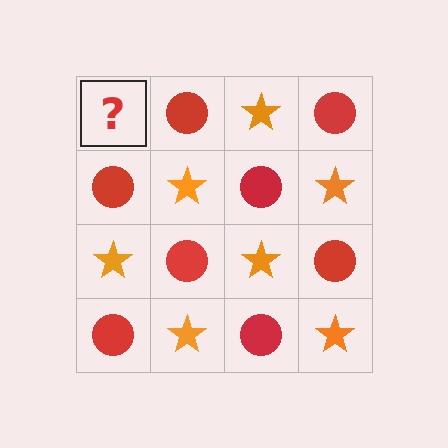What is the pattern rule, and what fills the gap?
The rule is that it alternates orange star and red circle in a checkerboard pattern. The gap should be filled with an orange star.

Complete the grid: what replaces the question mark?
The question mark should be replaced with an orange star.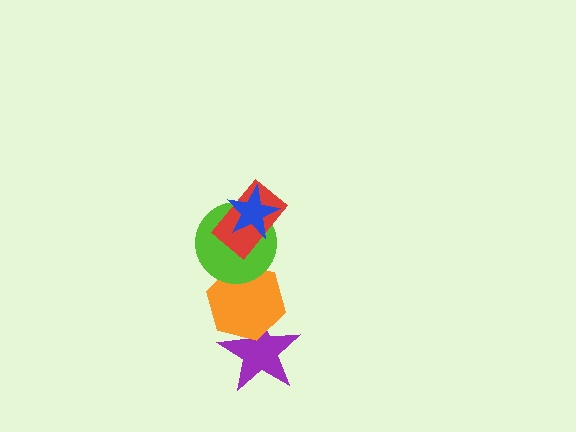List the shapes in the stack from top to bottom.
From top to bottom: the blue star, the red rectangle, the lime circle, the orange hexagon, the purple star.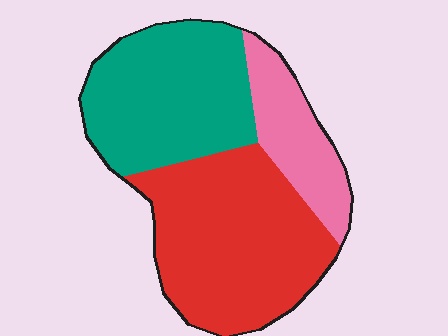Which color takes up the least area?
Pink, at roughly 20%.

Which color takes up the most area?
Red, at roughly 45%.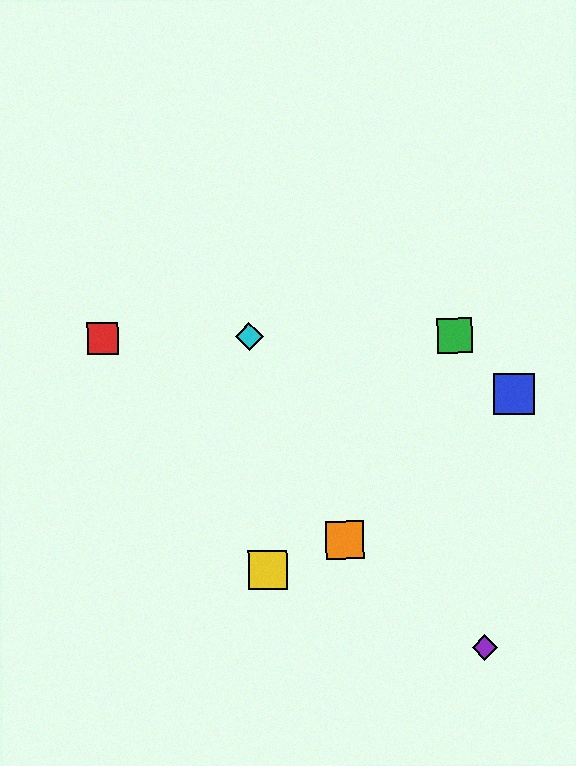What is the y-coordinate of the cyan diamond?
The cyan diamond is at y≈337.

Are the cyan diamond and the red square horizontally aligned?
Yes, both are at y≈337.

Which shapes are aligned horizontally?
The red square, the green square, the cyan diamond are aligned horizontally.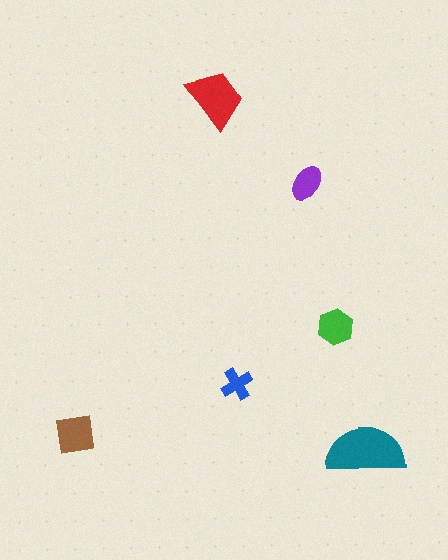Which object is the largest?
The teal semicircle.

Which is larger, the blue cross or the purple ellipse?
The purple ellipse.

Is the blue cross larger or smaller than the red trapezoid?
Smaller.